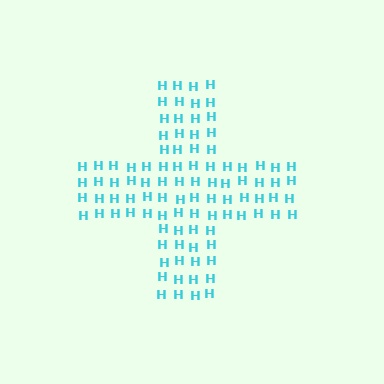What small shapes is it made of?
It is made of small letter H's.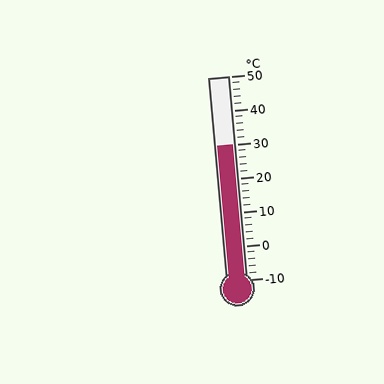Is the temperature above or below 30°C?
The temperature is at 30°C.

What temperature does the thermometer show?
The thermometer shows approximately 30°C.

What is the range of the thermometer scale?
The thermometer scale ranges from -10°C to 50°C.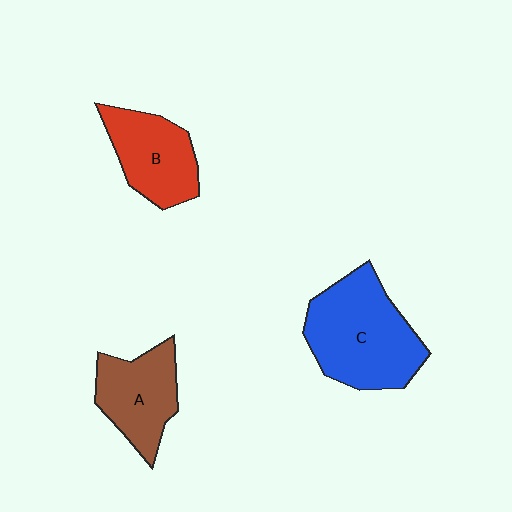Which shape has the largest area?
Shape C (blue).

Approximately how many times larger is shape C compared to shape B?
Approximately 1.6 times.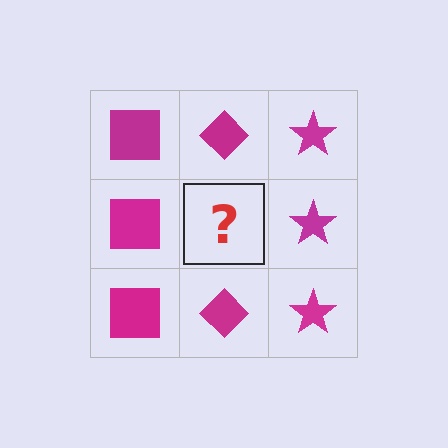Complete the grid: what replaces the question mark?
The question mark should be replaced with a magenta diamond.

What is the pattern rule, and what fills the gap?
The rule is that each column has a consistent shape. The gap should be filled with a magenta diamond.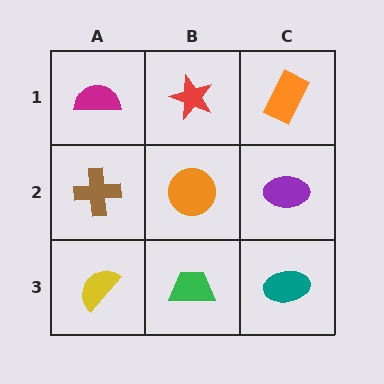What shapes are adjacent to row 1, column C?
A purple ellipse (row 2, column C), a red star (row 1, column B).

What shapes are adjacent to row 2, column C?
An orange rectangle (row 1, column C), a teal ellipse (row 3, column C), an orange circle (row 2, column B).